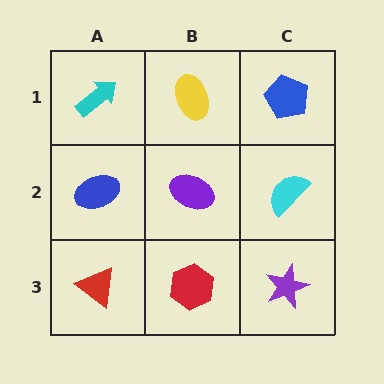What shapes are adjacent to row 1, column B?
A purple ellipse (row 2, column B), a cyan arrow (row 1, column A), a blue pentagon (row 1, column C).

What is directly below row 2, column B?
A red hexagon.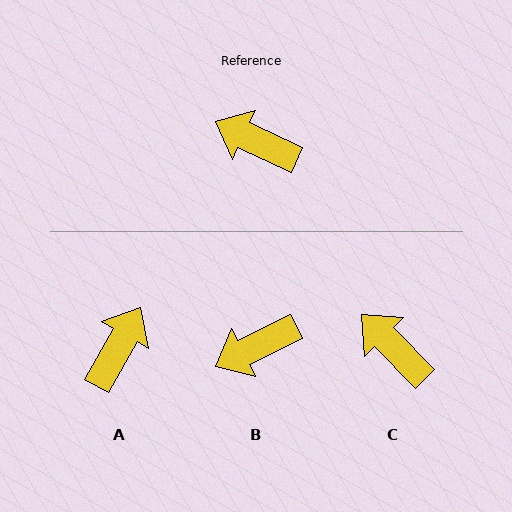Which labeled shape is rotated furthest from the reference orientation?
A, about 94 degrees away.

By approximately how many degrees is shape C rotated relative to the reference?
Approximately 20 degrees clockwise.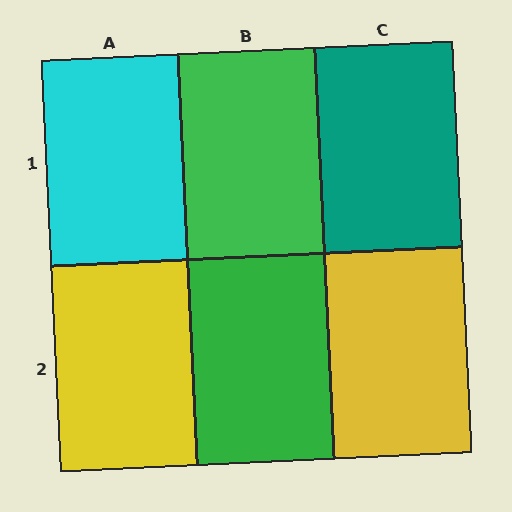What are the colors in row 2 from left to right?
Yellow, green, yellow.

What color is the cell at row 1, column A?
Cyan.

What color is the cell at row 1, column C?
Teal.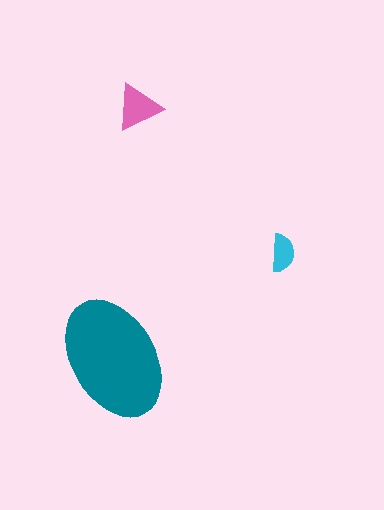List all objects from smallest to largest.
The cyan semicircle, the pink triangle, the teal ellipse.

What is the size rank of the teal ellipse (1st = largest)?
1st.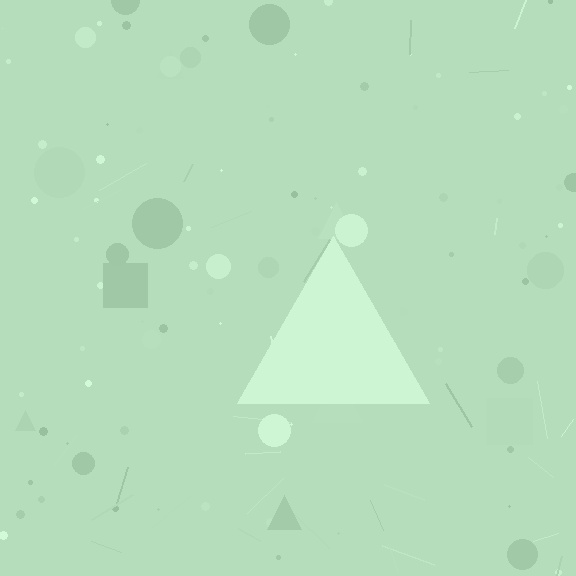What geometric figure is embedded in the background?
A triangle is embedded in the background.